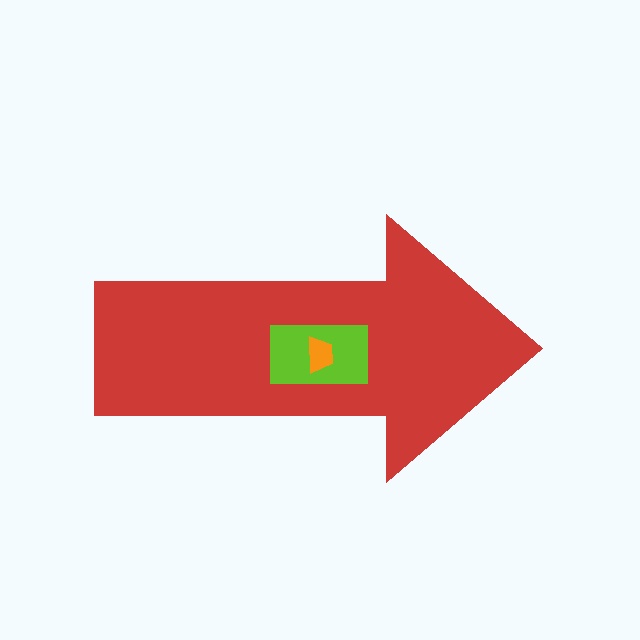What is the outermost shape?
The red arrow.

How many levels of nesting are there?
3.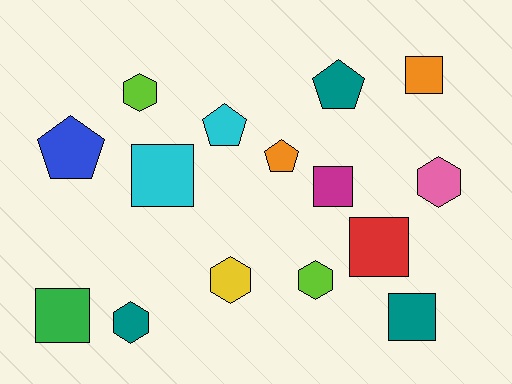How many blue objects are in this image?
There is 1 blue object.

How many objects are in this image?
There are 15 objects.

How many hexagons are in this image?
There are 5 hexagons.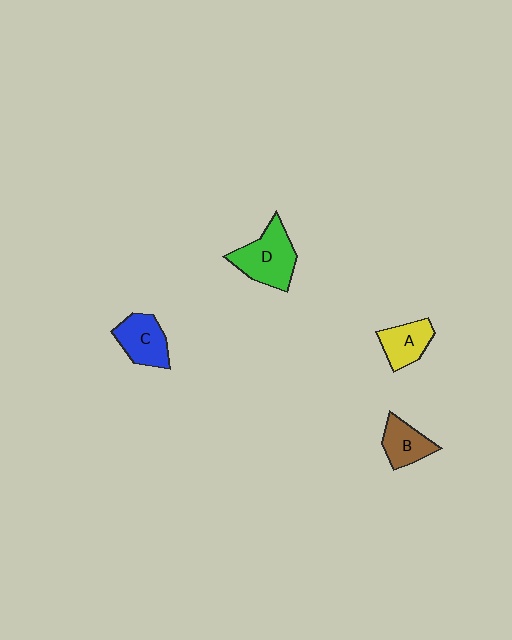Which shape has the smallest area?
Shape B (brown).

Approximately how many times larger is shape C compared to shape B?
Approximately 1.2 times.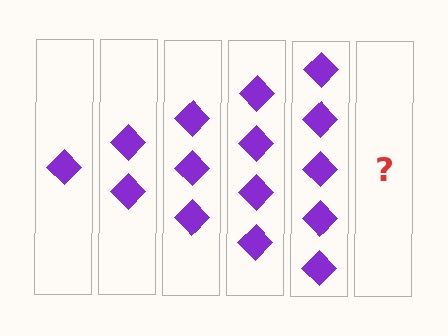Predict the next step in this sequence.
The next step is 6 diamonds.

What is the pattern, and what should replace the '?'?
The pattern is that each step adds one more diamond. The '?' should be 6 diamonds.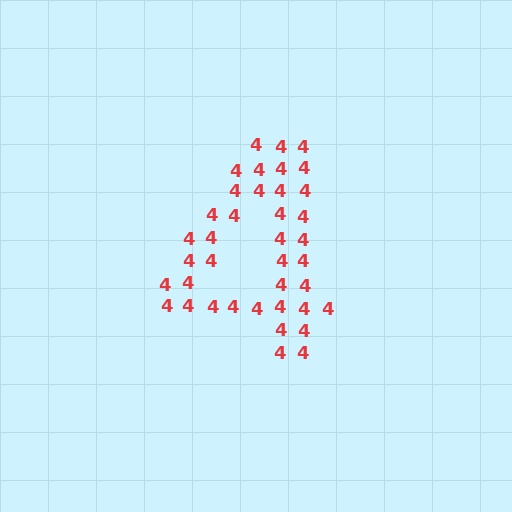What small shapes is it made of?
It is made of small digit 4's.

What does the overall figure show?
The overall figure shows the digit 4.